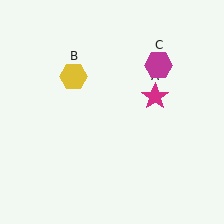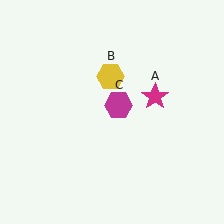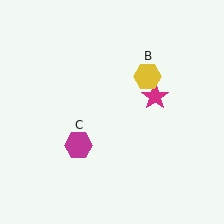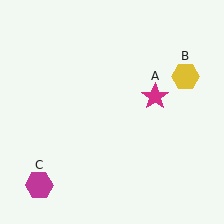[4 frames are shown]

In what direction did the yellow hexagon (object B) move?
The yellow hexagon (object B) moved right.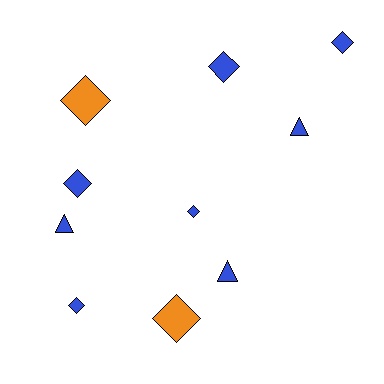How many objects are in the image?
There are 10 objects.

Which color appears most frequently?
Blue, with 8 objects.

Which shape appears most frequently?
Diamond, with 7 objects.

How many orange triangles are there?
There are no orange triangles.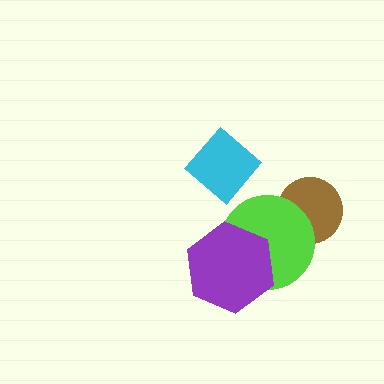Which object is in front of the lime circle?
The purple hexagon is in front of the lime circle.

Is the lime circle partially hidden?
Yes, it is partially covered by another shape.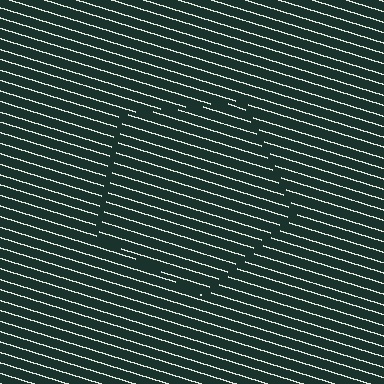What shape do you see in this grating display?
An illusory pentagon. The interior of the shape contains the same grating, shifted by half a period — the contour is defined by the phase discontinuity where line-ends from the inner and outer gratings abut.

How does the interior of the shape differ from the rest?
The interior of the shape contains the same grating, shifted by half a period — the contour is defined by the phase discontinuity where line-ends from the inner and outer gratings abut.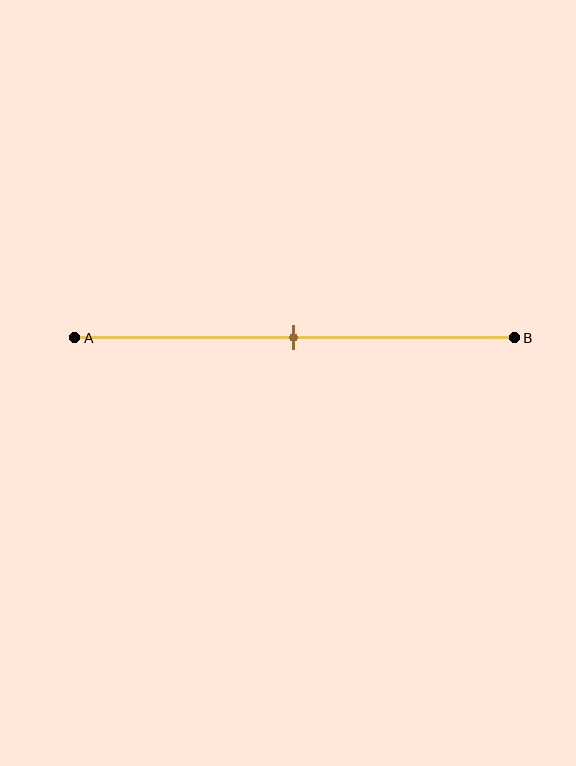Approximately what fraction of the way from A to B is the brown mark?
The brown mark is approximately 50% of the way from A to B.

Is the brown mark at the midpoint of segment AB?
Yes, the mark is approximately at the midpoint.